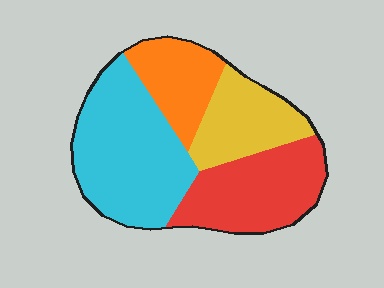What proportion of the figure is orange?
Orange covers around 15% of the figure.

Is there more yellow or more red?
Red.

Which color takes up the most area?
Cyan, at roughly 35%.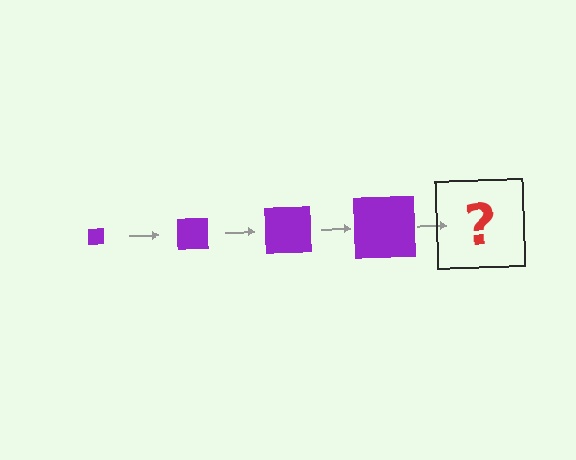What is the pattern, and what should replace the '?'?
The pattern is that the square gets progressively larger each step. The '?' should be a purple square, larger than the previous one.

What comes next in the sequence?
The next element should be a purple square, larger than the previous one.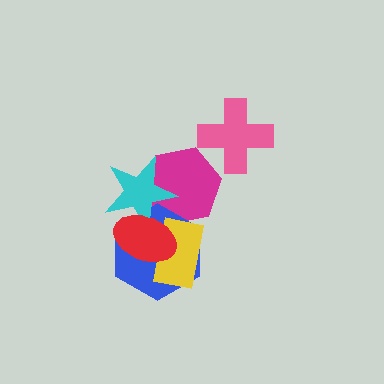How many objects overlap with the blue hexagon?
4 objects overlap with the blue hexagon.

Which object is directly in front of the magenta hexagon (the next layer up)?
The blue hexagon is directly in front of the magenta hexagon.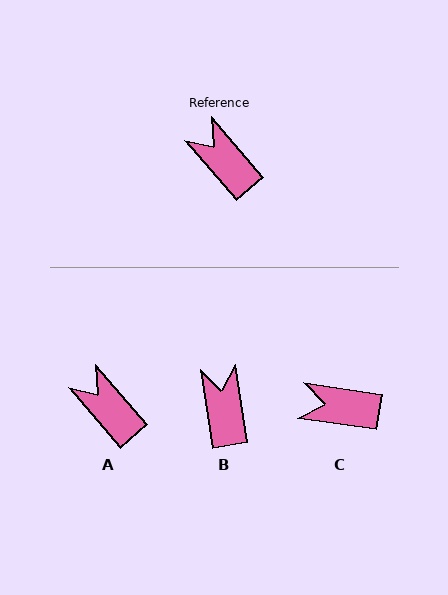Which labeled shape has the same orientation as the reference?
A.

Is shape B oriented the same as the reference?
No, it is off by about 32 degrees.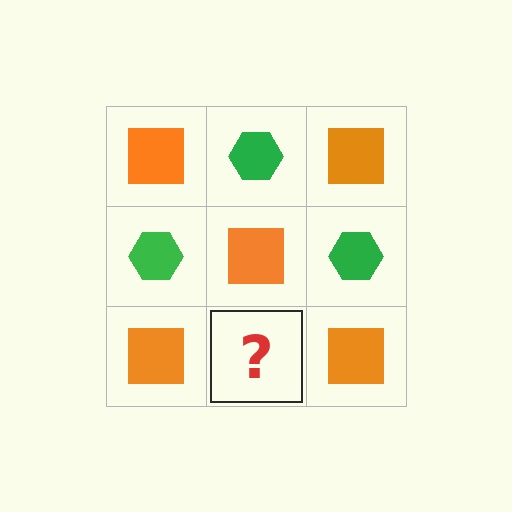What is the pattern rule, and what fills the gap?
The rule is that it alternates orange square and green hexagon in a checkerboard pattern. The gap should be filled with a green hexagon.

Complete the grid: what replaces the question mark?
The question mark should be replaced with a green hexagon.